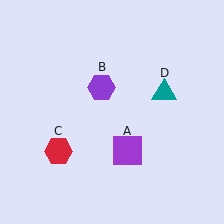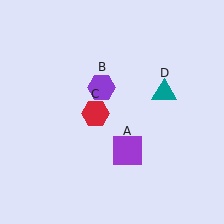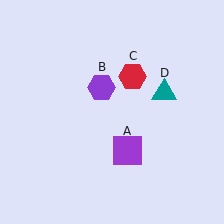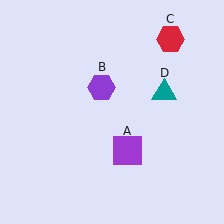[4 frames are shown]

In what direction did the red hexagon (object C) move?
The red hexagon (object C) moved up and to the right.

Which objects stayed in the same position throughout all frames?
Purple square (object A) and purple hexagon (object B) and teal triangle (object D) remained stationary.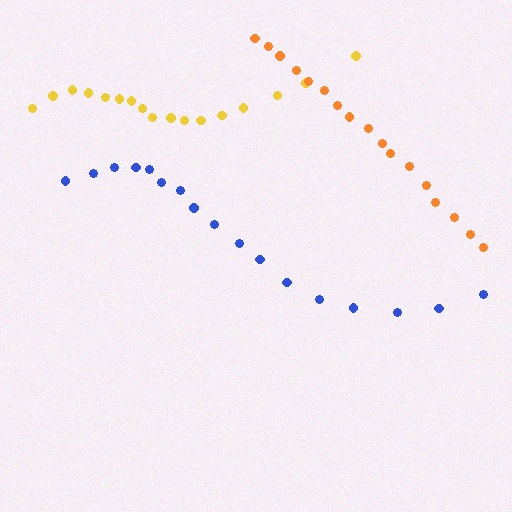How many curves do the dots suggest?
There are 3 distinct paths.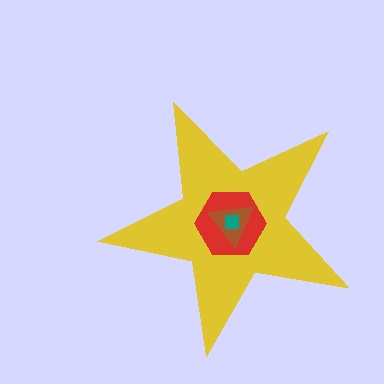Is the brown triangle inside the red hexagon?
Yes.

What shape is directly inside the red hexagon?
The brown triangle.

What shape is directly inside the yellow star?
The red hexagon.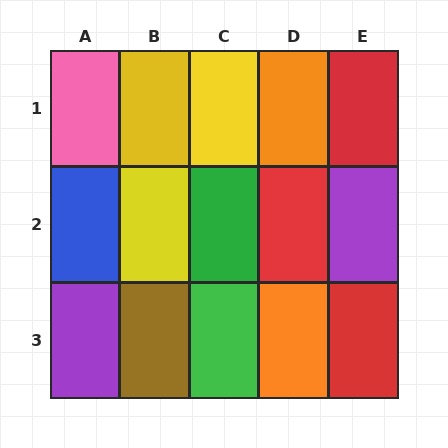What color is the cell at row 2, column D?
Red.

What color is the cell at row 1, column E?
Red.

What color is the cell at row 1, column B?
Yellow.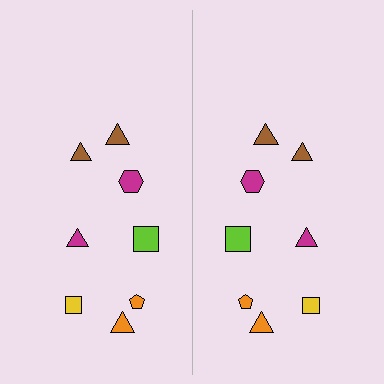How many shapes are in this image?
There are 16 shapes in this image.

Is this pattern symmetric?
Yes, this pattern has bilateral (reflection) symmetry.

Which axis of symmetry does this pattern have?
The pattern has a vertical axis of symmetry running through the center of the image.